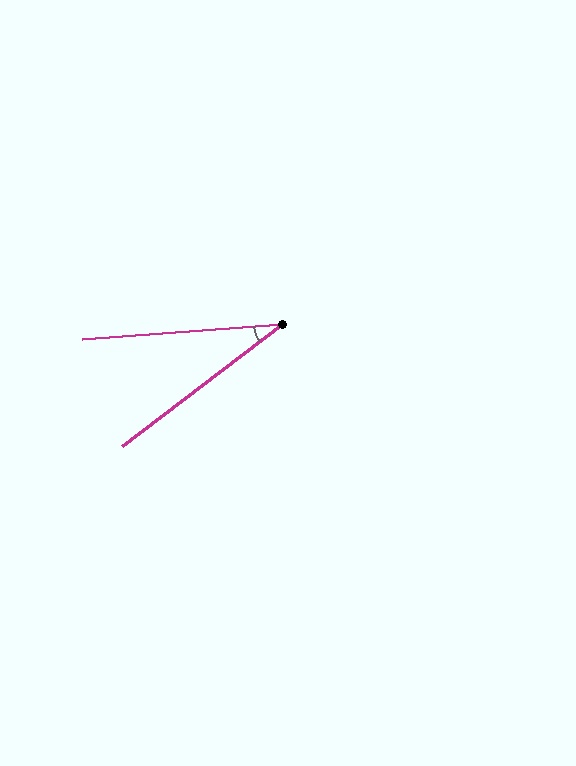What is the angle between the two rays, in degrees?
Approximately 33 degrees.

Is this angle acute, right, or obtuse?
It is acute.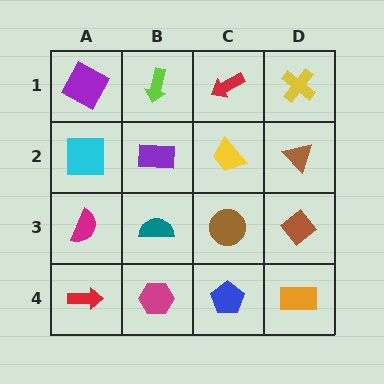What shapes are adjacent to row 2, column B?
A lime arrow (row 1, column B), a teal semicircle (row 3, column B), a cyan square (row 2, column A), a yellow trapezoid (row 2, column C).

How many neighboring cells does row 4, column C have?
3.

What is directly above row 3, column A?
A cyan square.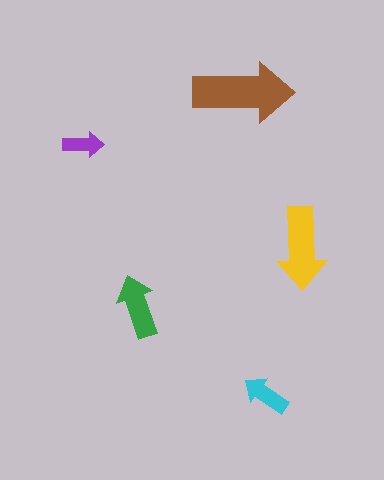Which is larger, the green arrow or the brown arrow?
The brown one.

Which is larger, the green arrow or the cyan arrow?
The green one.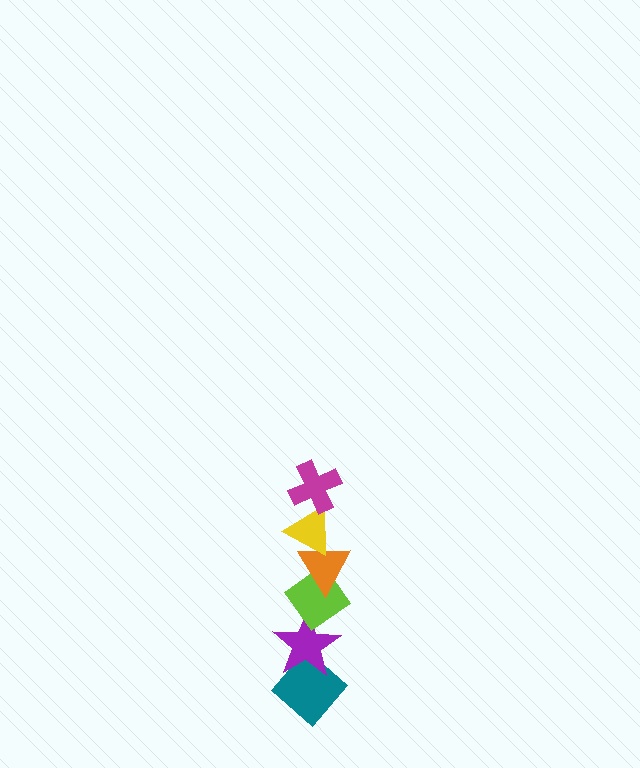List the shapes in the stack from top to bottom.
From top to bottom: the magenta cross, the yellow triangle, the orange triangle, the lime diamond, the purple star, the teal diamond.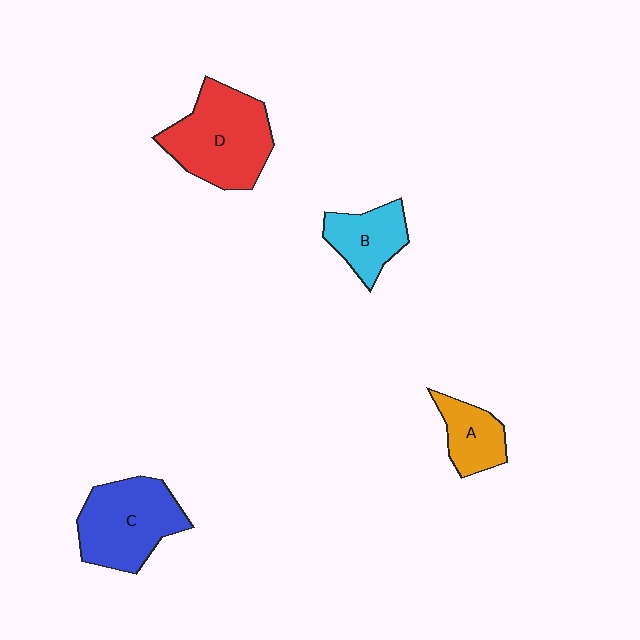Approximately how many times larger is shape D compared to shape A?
Approximately 2.1 times.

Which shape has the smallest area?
Shape A (orange).